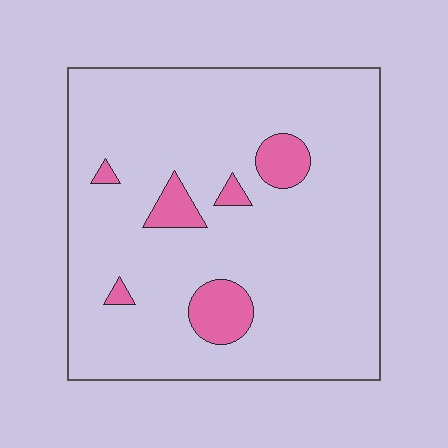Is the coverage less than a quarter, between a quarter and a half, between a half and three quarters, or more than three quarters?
Less than a quarter.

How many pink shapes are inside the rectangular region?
6.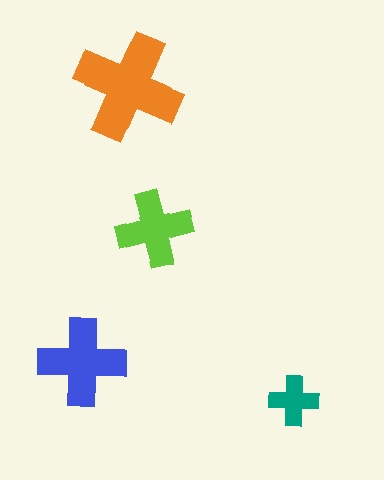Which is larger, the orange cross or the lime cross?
The orange one.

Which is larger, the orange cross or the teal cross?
The orange one.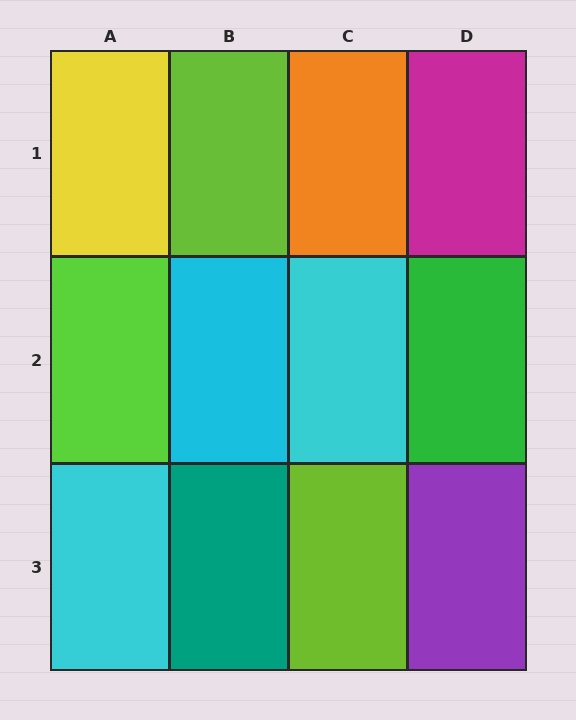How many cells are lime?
3 cells are lime.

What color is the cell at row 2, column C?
Cyan.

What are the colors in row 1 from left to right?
Yellow, lime, orange, magenta.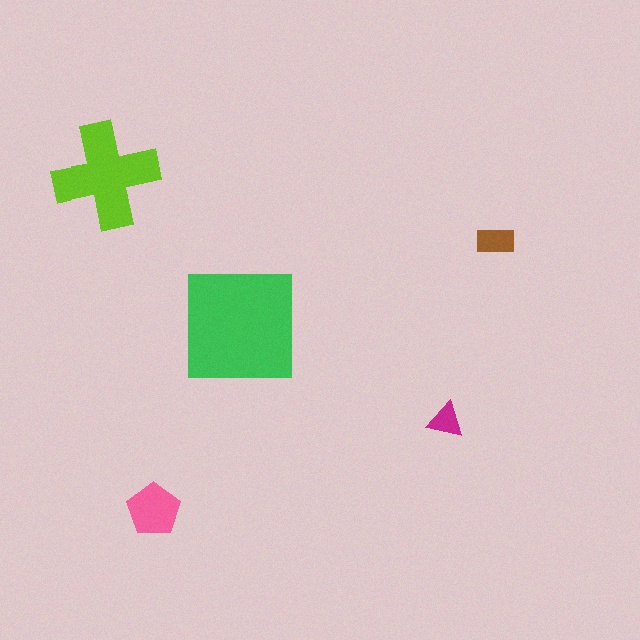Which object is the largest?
The green square.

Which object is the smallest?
The magenta triangle.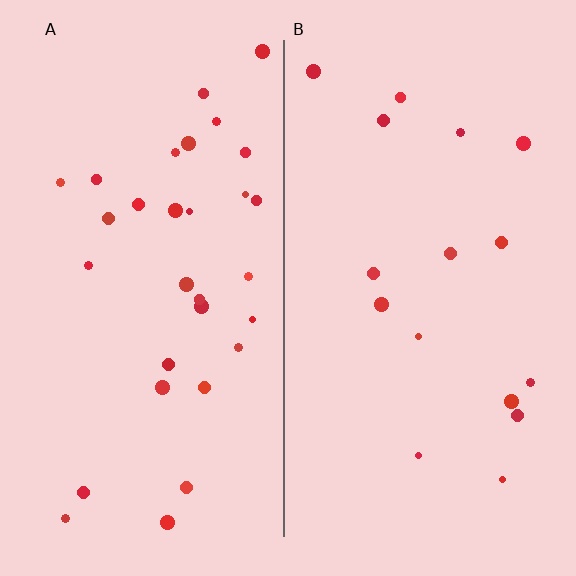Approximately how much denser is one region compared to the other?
Approximately 1.9× — region A over region B.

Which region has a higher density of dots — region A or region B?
A (the left).